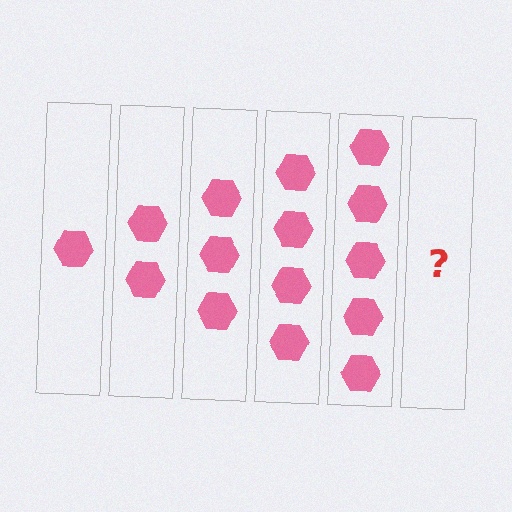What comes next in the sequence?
The next element should be 6 hexagons.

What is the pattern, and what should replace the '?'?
The pattern is that each step adds one more hexagon. The '?' should be 6 hexagons.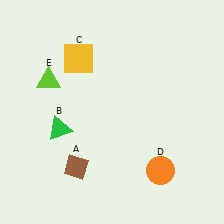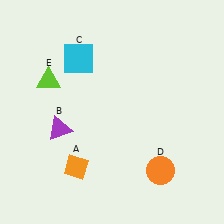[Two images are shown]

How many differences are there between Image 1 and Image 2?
There are 3 differences between the two images.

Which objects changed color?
A changed from brown to orange. B changed from green to purple. C changed from yellow to cyan.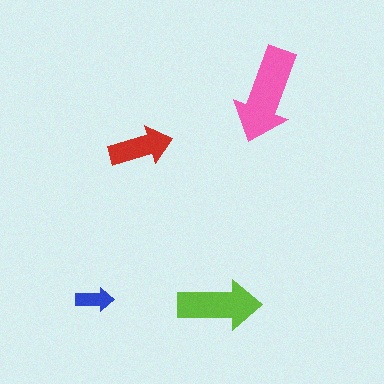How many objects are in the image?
There are 4 objects in the image.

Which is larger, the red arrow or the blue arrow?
The red one.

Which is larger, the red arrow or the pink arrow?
The pink one.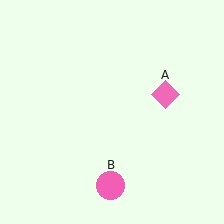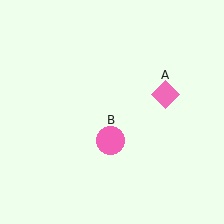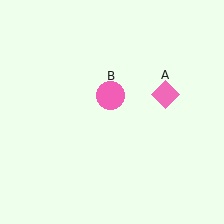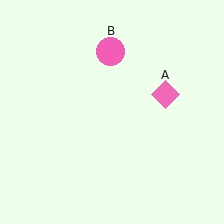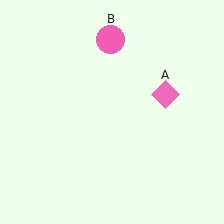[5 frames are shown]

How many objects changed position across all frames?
1 object changed position: pink circle (object B).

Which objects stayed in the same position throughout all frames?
Pink diamond (object A) remained stationary.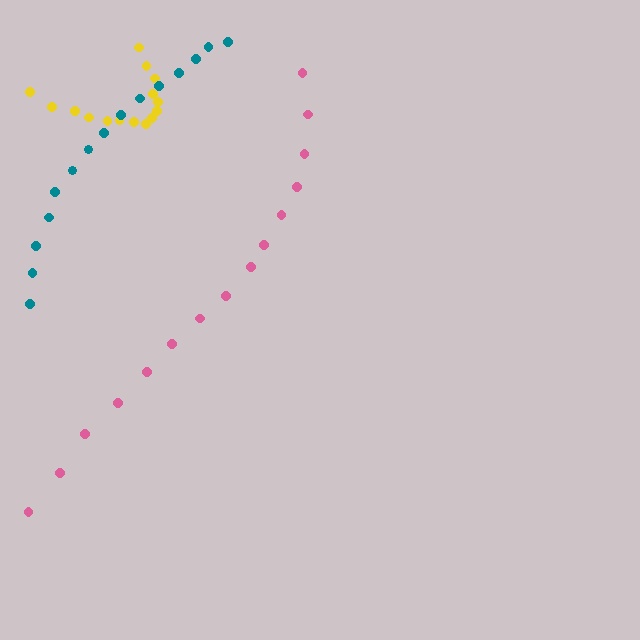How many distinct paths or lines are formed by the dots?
There are 3 distinct paths.